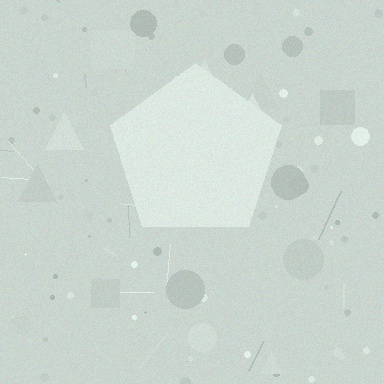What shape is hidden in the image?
A pentagon is hidden in the image.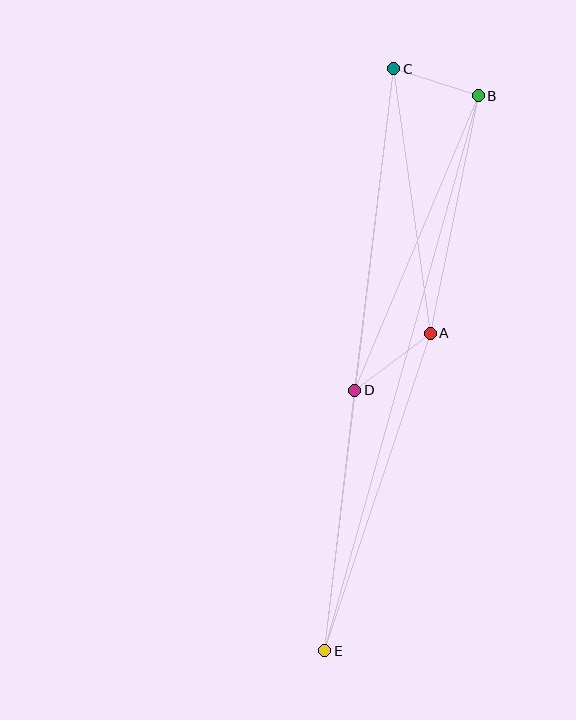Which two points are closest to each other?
Points B and C are closest to each other.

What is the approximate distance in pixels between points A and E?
The distance between A and E is approximately 335 pixels.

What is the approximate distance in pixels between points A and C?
The distance between A and C is approximately 267 pixels.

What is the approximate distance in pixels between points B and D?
The distance between B and D is approximately 319 pixels.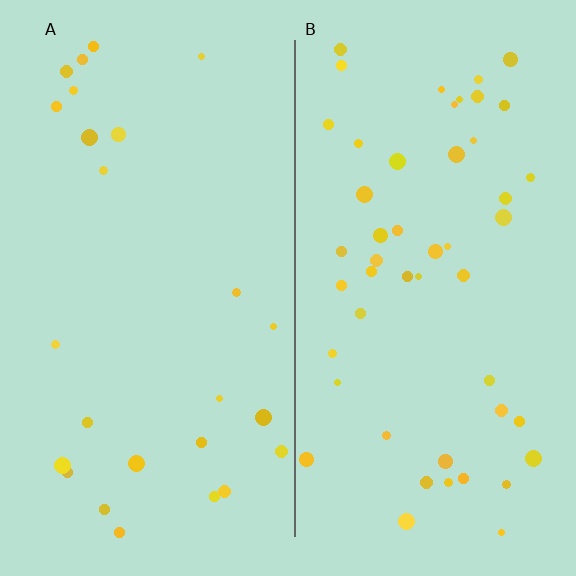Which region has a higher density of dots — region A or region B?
B (the right).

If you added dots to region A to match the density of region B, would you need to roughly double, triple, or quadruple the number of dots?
Approximately double.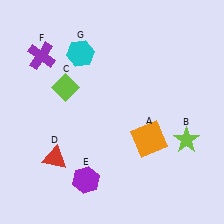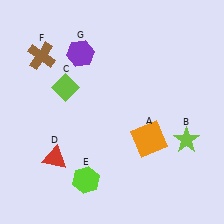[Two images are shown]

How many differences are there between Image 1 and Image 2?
There are 3 differences between the two images.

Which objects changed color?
E changed from purple to lime. F changed from purple to brown. G changed from cyan to purple.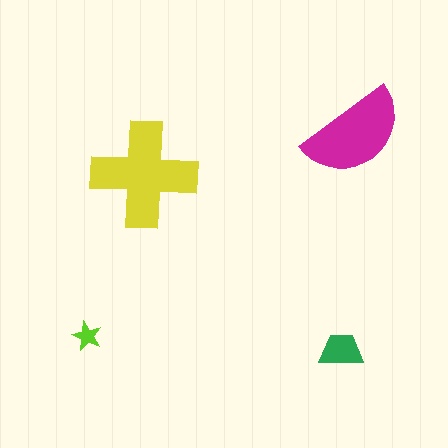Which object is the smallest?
The lime star.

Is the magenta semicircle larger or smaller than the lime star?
Larger.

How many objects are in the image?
There are 4 objects in the image.